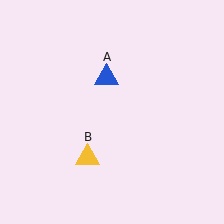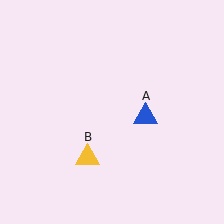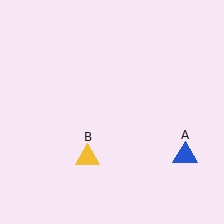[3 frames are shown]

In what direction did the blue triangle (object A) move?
The blue triangle (object A) moved down and to the right.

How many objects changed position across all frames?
1 object changed position: blue triangle (object A).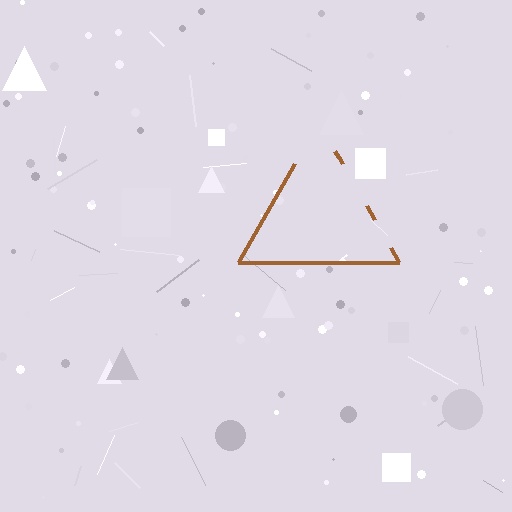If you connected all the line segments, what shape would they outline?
They would outline a triangle.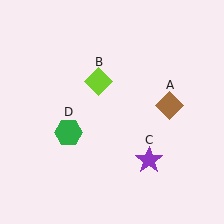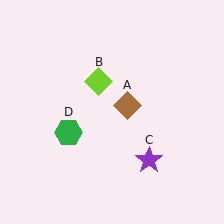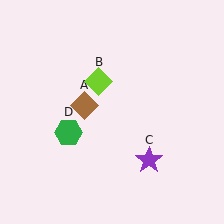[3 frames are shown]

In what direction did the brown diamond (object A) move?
The brown diamond (object A) moved left.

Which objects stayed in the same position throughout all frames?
Lime diamond (object B) and purple star (object C) and green hexagon (object D) remained stationary.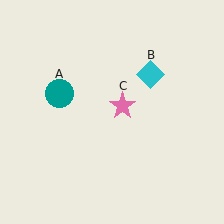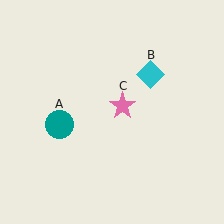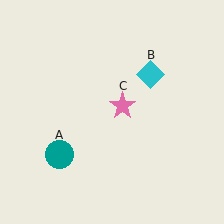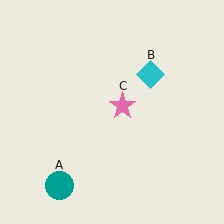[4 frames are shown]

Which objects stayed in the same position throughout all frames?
Cyan diamond (object B) and pink star (object C) remained stationary.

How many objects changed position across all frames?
1 object changed position: teal circle (object A).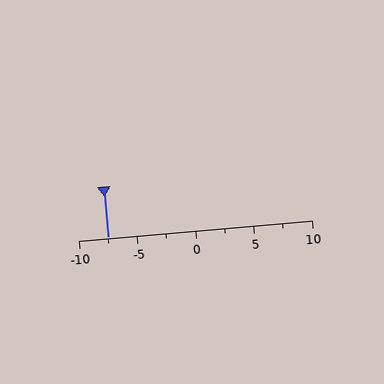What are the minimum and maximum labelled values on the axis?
The axis runs from -10 to 10.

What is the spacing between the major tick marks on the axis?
The major ticks are spaced 5 apart.